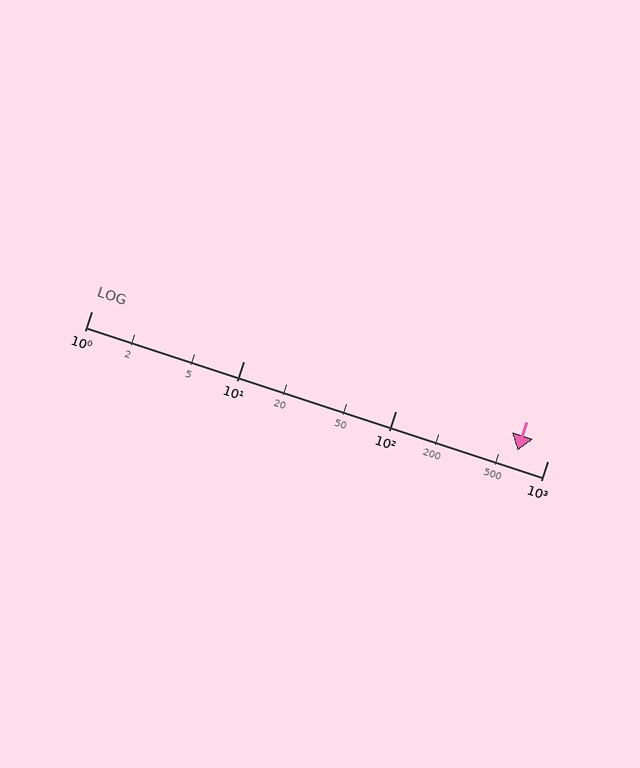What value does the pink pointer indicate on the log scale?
The pointer indicates approximately 640.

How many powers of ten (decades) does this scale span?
The scale spans 3 decades, from 1 to 1000.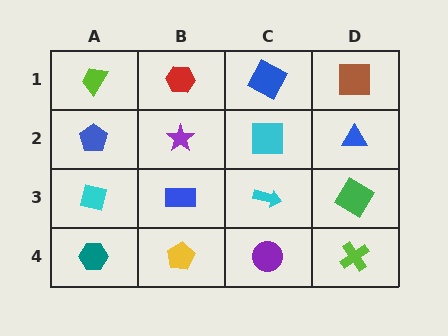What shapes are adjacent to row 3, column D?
A blue triangle (row 2, column D), a lime cross (row 4, column D), a cyan arrow (row 3, column C).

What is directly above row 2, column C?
A blue square.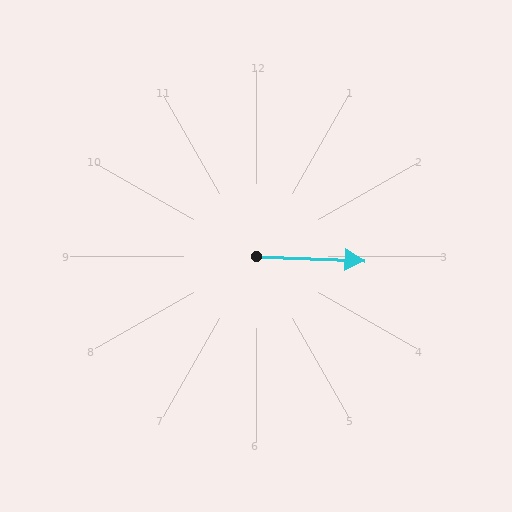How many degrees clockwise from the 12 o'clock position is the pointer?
Approximately 92 degrees.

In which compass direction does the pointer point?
East.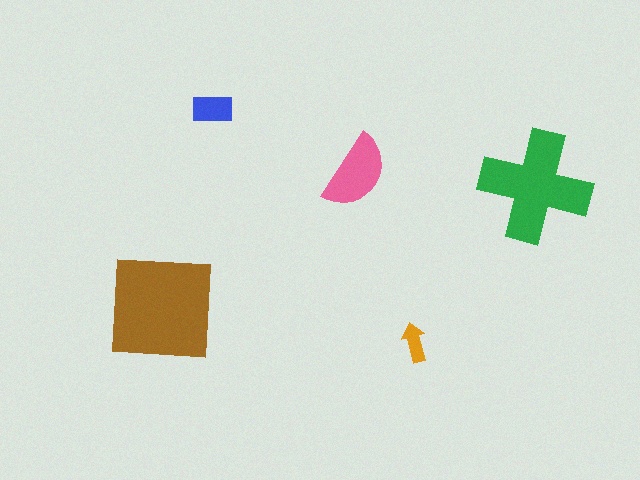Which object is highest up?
The blue rectangle is topmost.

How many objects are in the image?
There are 5 objects in the image.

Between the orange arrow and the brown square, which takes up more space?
The brown square.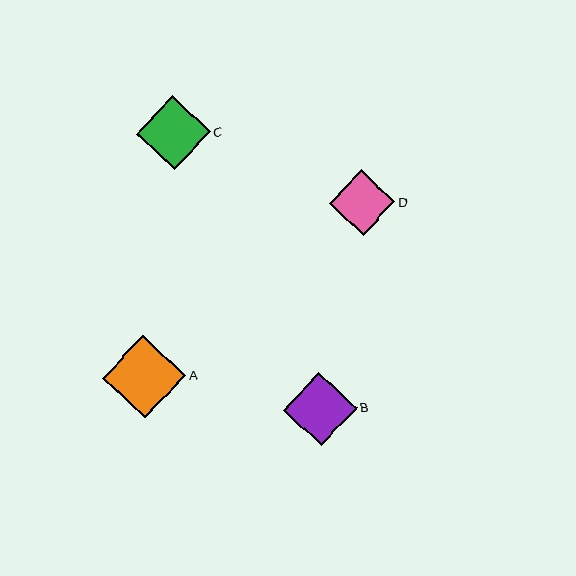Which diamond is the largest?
Diamond A is the largest with a size of approximately 83 pixels.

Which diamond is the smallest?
Diamond D is the smallest with a size of approximately 65 pixels.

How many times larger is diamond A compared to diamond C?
Diamond A is approximately 1.1 times the size of diamond C.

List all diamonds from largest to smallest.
From largest to smallest: A, C, B, D.